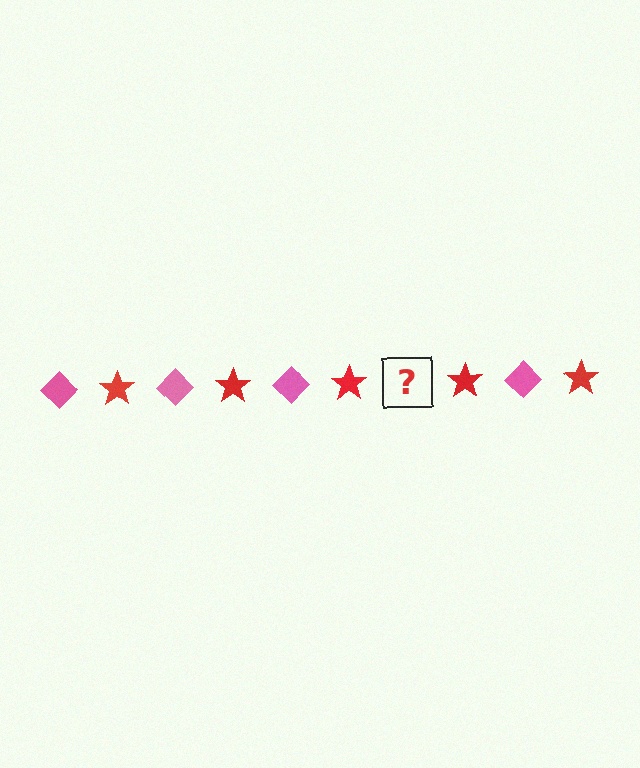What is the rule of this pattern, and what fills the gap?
The rule is that the pattern alternates between pink diamond and red star. The gap should be filled with a pink diamond.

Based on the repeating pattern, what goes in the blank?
The blank should be a pink diamond.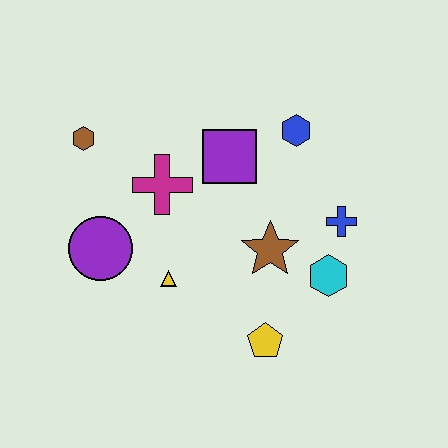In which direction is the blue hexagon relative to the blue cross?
The blue hexagon is above the blue cross.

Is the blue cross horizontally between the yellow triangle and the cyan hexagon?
No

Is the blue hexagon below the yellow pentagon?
No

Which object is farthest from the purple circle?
The blue cross is farthest from the purple circle.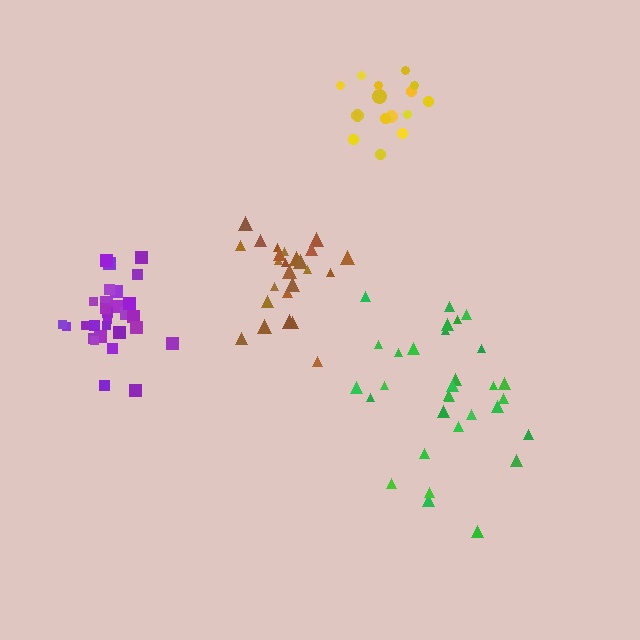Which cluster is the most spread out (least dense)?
Green.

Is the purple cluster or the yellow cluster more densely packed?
Purple.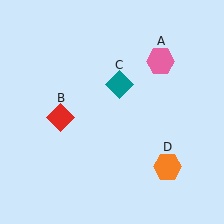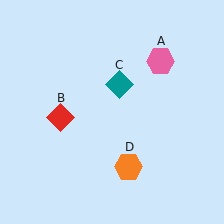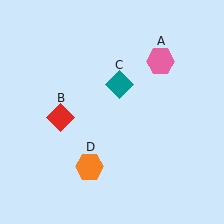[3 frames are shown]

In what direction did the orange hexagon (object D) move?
The orange hexagon (object D) moved left.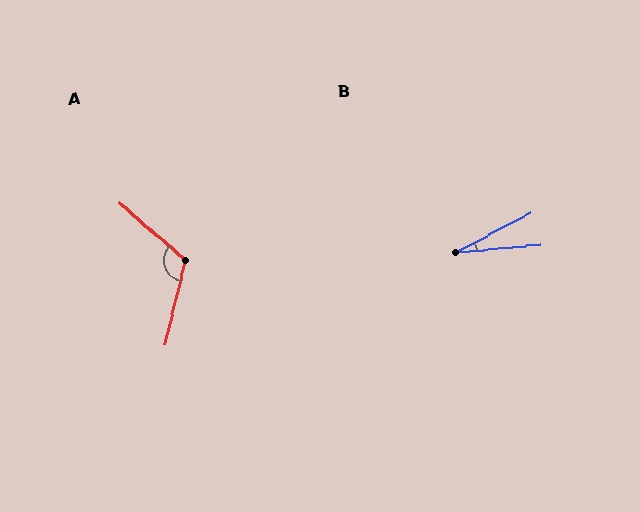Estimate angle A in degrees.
Approximately 117 degrees.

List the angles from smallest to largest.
B (22°), A (117°).